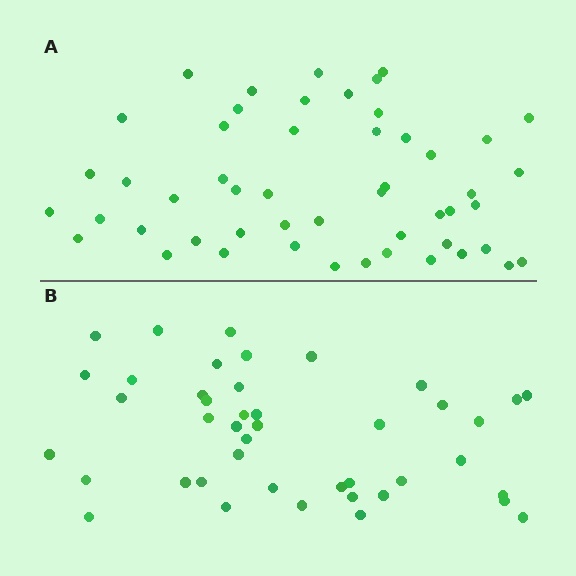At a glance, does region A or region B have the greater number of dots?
Region A (the top region) has more dots.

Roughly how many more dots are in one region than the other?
Region A has roughly 8 or so more dots than region B.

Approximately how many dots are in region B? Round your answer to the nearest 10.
About 40 dots. (The exact count is 43, which rounds to 40.)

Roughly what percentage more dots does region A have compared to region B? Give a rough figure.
About 20% more.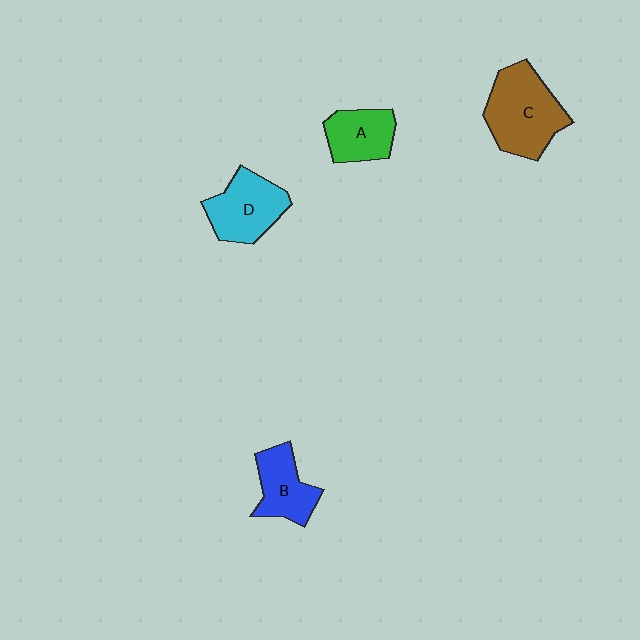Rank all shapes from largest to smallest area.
From largest to smallest: C (brown), D (cyan), B (blue), A (green).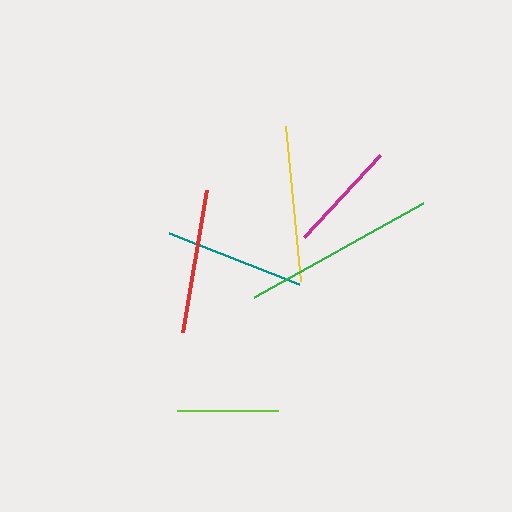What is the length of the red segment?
The red segment is approximately 144 pixels long.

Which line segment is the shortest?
The lime line is the shortest at approximately 101 pixels.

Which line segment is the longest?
The green line is the longest at approximately 193 pixels.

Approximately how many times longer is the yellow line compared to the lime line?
The yellow line is approximately 1.5 times the length of the lime line.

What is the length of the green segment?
The green segment is approximately 193 pixels long.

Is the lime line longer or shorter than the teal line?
The teal line is longer than the lime line.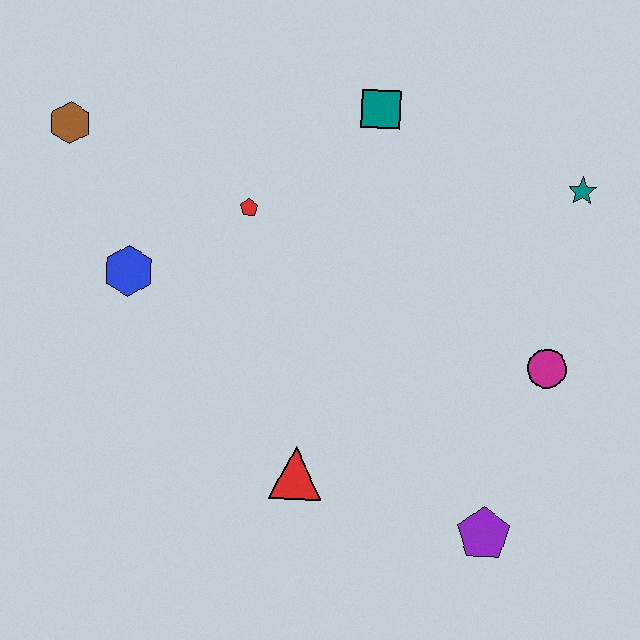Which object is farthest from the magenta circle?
The brown hexagon is farthest from the magenta circle.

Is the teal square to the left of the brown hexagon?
No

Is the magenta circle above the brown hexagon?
No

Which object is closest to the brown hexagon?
The blue hexagon is closest to the brown hexagon.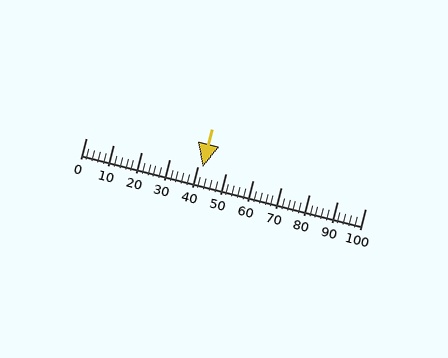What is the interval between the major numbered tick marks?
The major tick marks are spaced 10 units apart.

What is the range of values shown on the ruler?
The ruler shows values from 0 to 100.